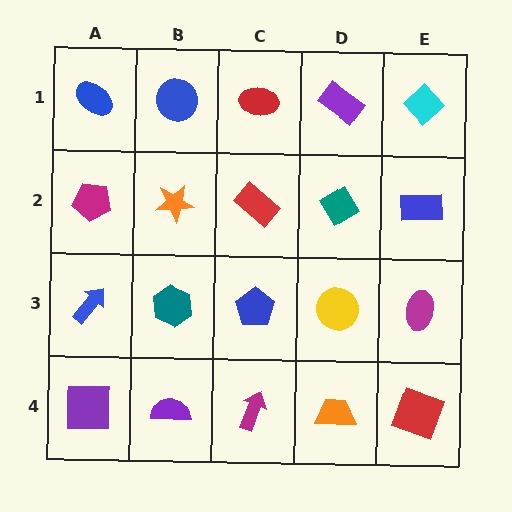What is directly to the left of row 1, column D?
A red ellipse.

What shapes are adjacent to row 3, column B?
An orange star (row 2, column B), a purple semicircle (row 4, column B), a blue arrow (row 3, column A), a blue pentagon (row 3, column C).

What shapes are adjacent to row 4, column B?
A teal hexagon (row 3, column B), a purple square (row 4, column A), a magenta arrow (row 4, column C).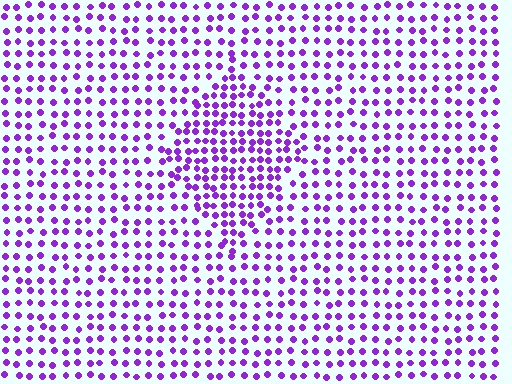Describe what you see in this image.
The image contains small purple elements arranged at two different densities. A diamond-shaped region is visible where the elements are more densely packed than the surrounding area.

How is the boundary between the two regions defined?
The boundary is defined by a change in element density (approximately 1.7x ratio). All elements are the same color, size, and shape.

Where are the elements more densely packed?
The elements are more densely packed inside the diamond boundary.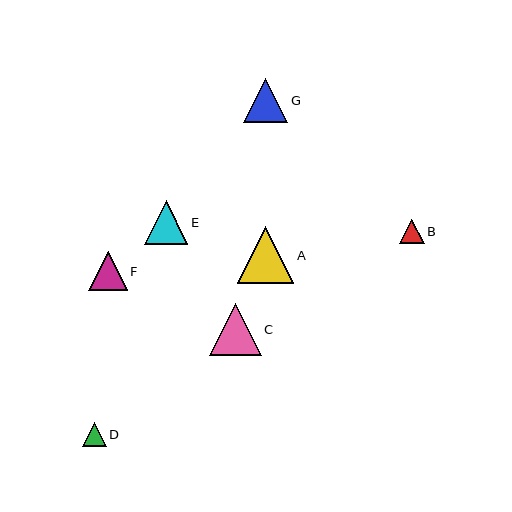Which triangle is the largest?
Triangle A is the largest with a size of approximately 57 pixels.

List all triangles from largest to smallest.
From largest to smallest: A, C, G, E, F, B, D.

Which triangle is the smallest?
Triangle D is the smallest with a size of approximately 24 pixels.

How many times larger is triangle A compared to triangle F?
Triangle A is approximately 1.5 times the size of triangle F.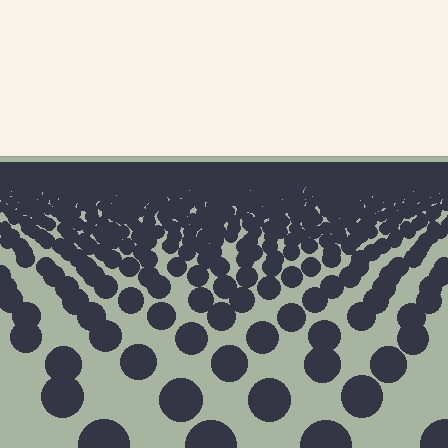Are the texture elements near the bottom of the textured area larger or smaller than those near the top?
Larger. Near the bottom, elements are closer to the viewer and appear at a bigger on-screen size.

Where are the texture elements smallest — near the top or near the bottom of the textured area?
Near the top.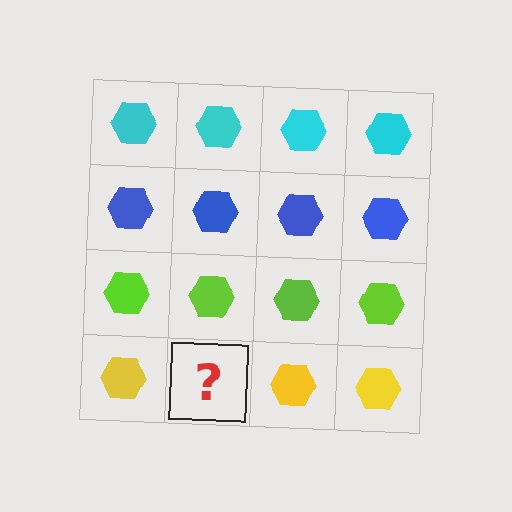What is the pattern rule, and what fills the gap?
The rule is that each row has a consistent color. The gap should be filled with a yellow hexagon.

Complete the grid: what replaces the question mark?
The question mark should be replaced with a yellow hexagon.